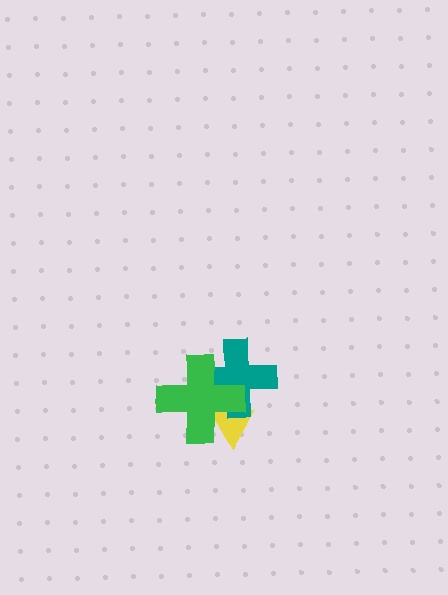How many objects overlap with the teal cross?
2 objects overlap with the teal cross.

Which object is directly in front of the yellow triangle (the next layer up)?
The teal cross is directly in front of the yellow triangle.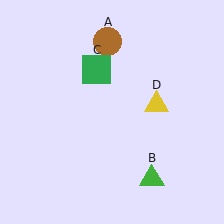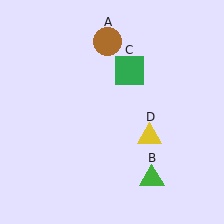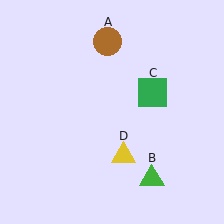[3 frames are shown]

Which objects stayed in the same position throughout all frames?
Brown circle (object A) and green triangle (object B) remained stationary.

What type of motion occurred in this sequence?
The green square (object C), yellow triangle (object D) rotated clockwise around the center of the scene.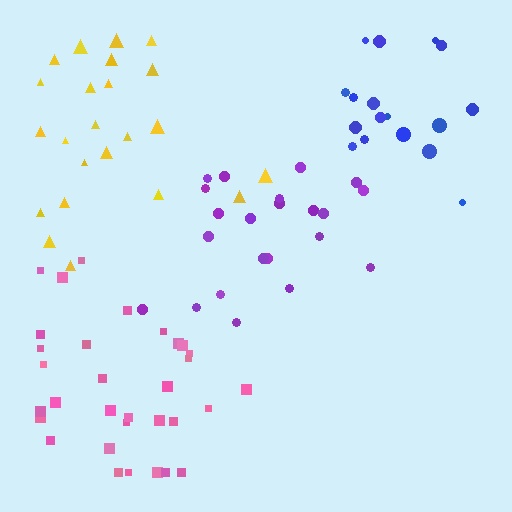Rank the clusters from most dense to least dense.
blue, purple, pink, yellow.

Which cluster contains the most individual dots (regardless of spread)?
Pink (32).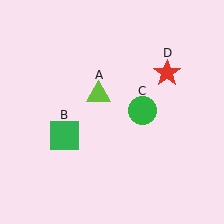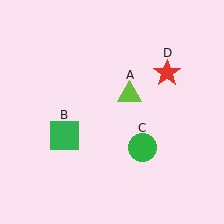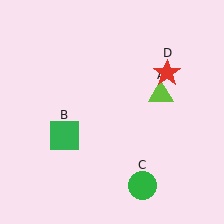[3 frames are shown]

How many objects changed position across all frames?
2 objects changed position: lime triangle (object A), green circle (object C).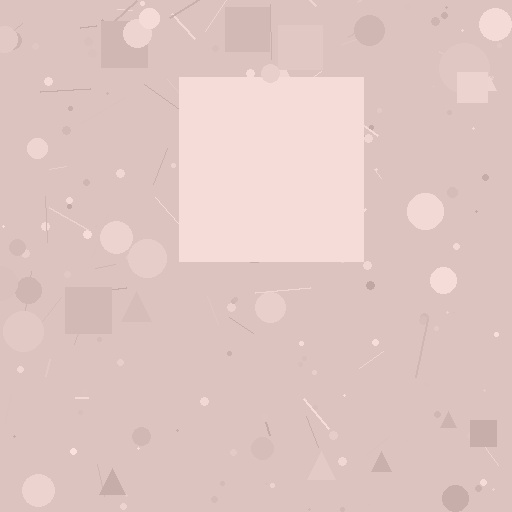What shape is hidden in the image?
A square is hidden in the image.